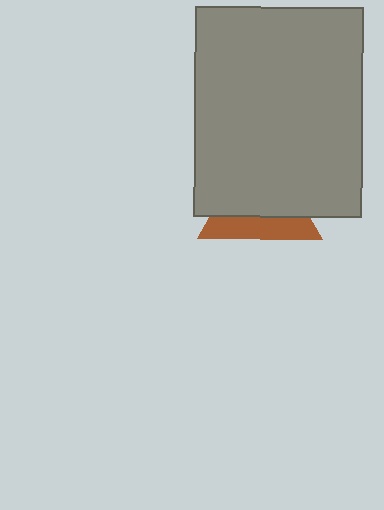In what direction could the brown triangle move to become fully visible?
The brown triangle could move down. That would shift it out from behind the gray rectangle entirely.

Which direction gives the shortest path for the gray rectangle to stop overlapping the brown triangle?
Moving up gives the shortest separation.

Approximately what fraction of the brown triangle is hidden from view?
Roughly 64% of the brown triangle is hidden behind the gray rectangle.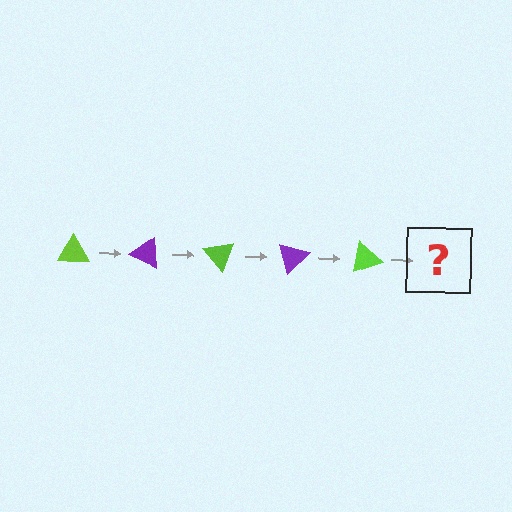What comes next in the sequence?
The next element should be a purple triangle, rotated 125 degrees from the start.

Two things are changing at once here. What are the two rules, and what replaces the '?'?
The two rules are that it rotates 25 degrees each step and the color cycles through lime and purple. The '?' should be a purple triangle, rotated 125 degrees from the start.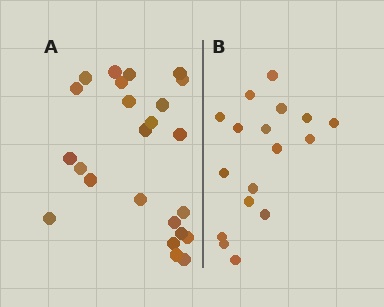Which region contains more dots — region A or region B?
Region A (the left region) has more dots.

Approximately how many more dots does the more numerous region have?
Region A has roughly 8 or so more dots than region B.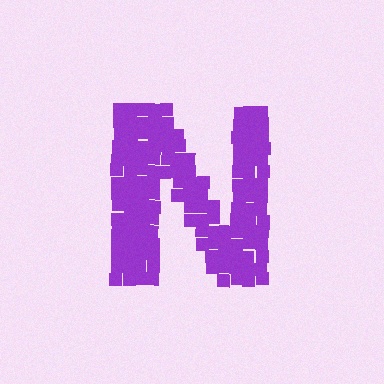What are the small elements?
The small elements are squares.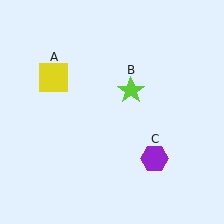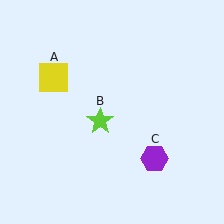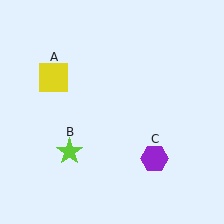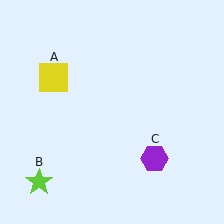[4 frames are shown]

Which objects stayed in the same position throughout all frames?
Yellow square (object A) and purple hexagon (object C) remained stationary.